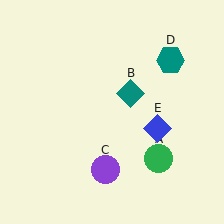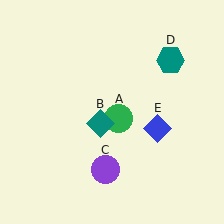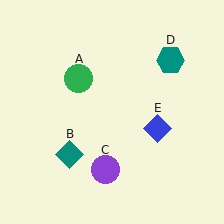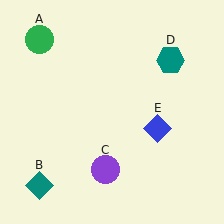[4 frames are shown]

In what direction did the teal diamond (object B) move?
The teal diamond (object B) moved down and to the left.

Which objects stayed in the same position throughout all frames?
Purple circle (object C) and teal hexagon (object D) and blue diamond (object E) remained stationary.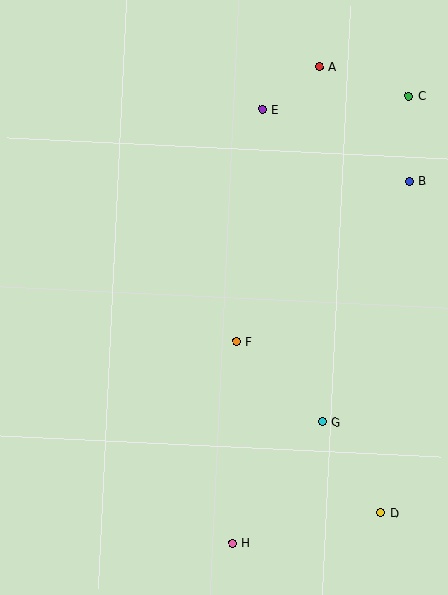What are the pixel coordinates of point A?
Point A is at (320, 67).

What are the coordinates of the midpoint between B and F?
The midpoint between B and F is at (323, 261).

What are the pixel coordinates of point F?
Point F is at (236, 341).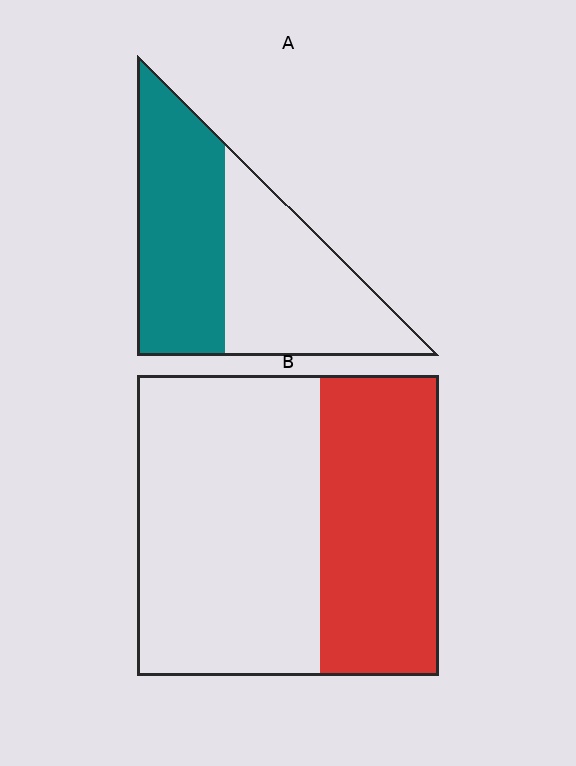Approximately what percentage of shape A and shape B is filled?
A is approximately 50% and B is approximately 40%.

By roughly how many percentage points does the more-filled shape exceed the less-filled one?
By roughly 10 percentage points (A over B).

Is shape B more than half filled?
No.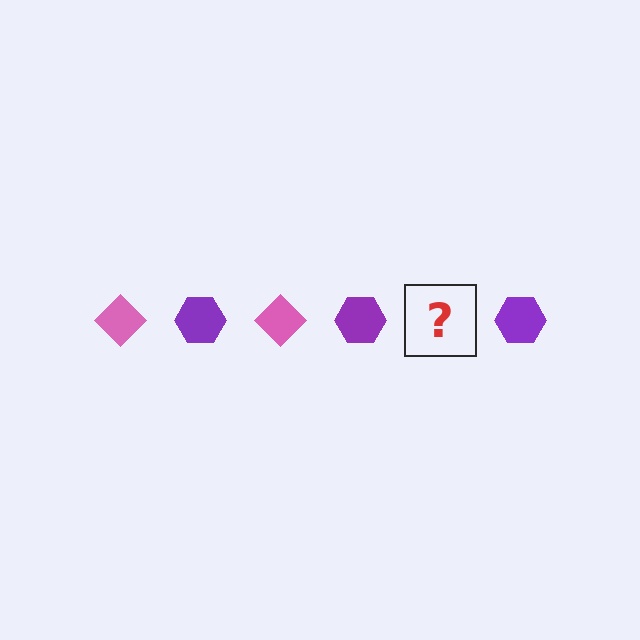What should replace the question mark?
The question mark should be replaced with a pink diamond.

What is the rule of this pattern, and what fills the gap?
The rule is that the pattern alternates between pink diamond and purple hexagon. The gap should be filled with a pink diamond.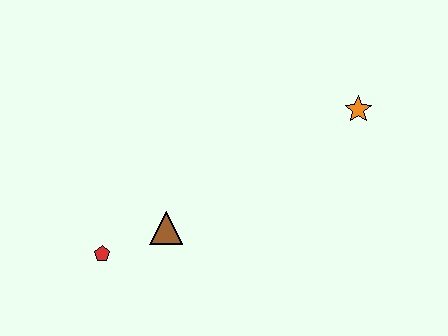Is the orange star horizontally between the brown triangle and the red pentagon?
No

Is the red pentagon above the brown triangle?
No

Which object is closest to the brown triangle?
The red pentagon is closest to the brown triangle.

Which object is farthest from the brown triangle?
The orange star is farthest from the brown triangle.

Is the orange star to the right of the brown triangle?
Yes